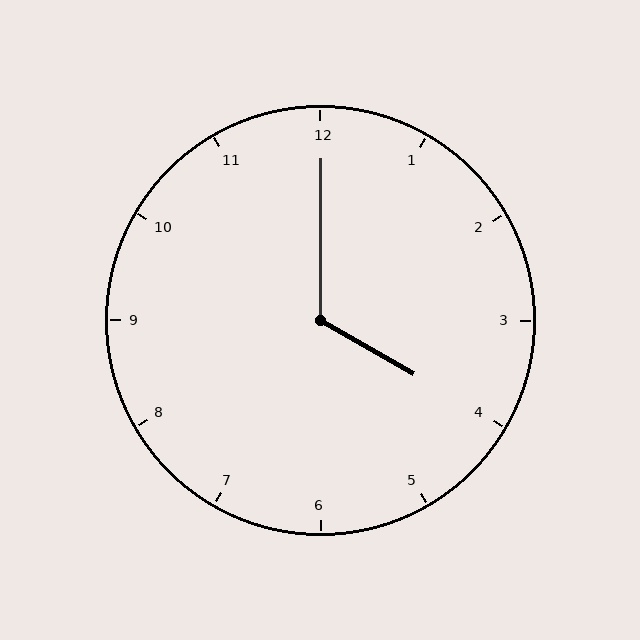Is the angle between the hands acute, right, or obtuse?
It is obtuse.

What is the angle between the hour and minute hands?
Approximately 120 degrees.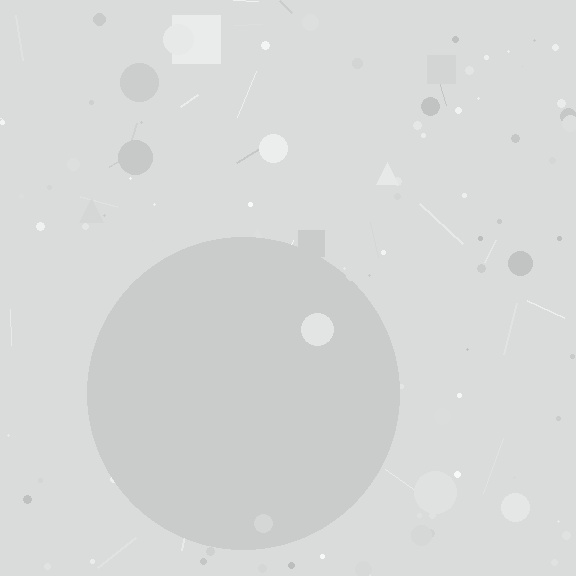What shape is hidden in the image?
A circle is hidden in the image.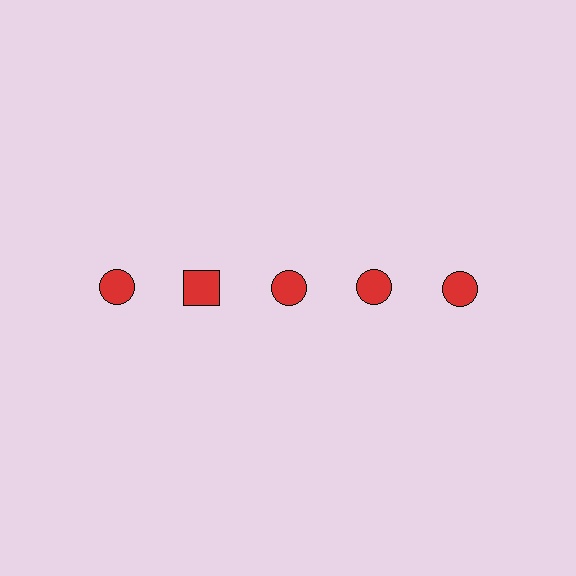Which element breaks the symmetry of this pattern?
The red square in the top row, second from left column breaks the symmetry. All other shapes are red circles.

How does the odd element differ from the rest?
It has a different shape: square instead of circle.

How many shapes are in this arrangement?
There are 5 shapes arranged in a grid pattern.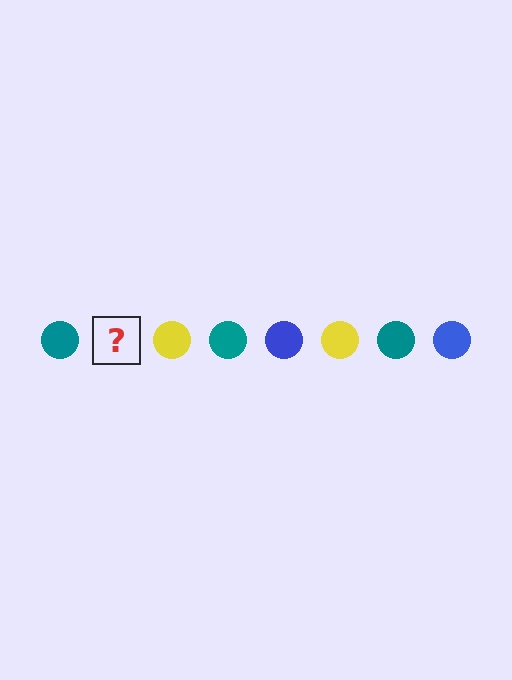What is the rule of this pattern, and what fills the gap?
The rule is that the pattern cycles through teal, blue, yellow circles. The gap should be filled with a blue circle.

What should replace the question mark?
The question mark should be replaced with a blue circle.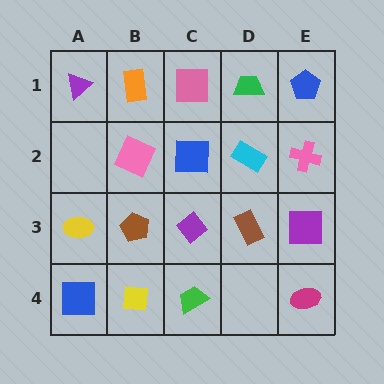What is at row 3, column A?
A yellow ellipse.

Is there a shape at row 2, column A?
No, that cell is empty.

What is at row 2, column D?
A cyan rectangle.